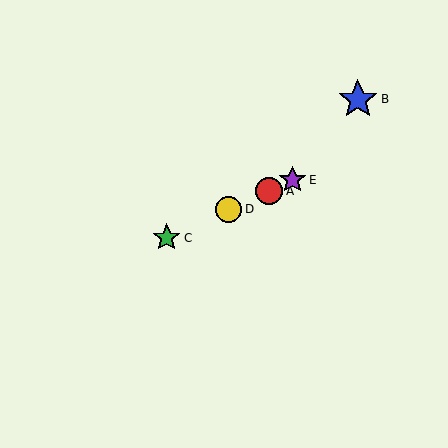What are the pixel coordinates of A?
Object A is at (269, 191).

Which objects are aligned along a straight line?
Objects A, C, D, E are aligned along a straight line.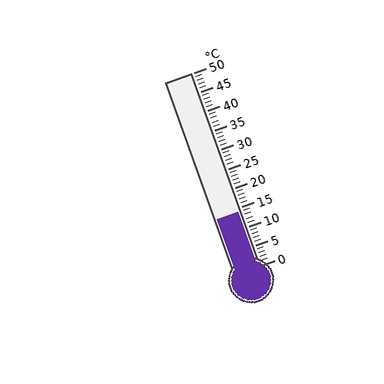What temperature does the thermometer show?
The thermometer shows approximately 14°C.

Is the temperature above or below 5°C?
The temperature is above 5°C.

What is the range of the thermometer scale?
The thermometer scale ranges from 0°C to 50°C.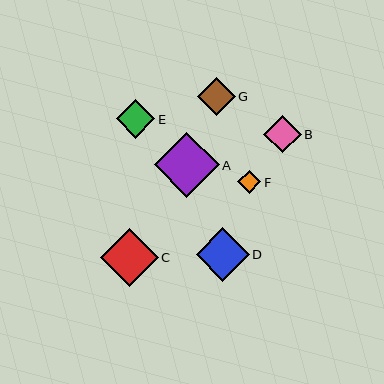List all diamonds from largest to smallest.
From largest to smallest: A, C, D, E, G, B, F.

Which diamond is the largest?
Diamond A is the largest with a size of approximately 64 pixels.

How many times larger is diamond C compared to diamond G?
Diamond C is approximately 1.5 times the size of diamond G.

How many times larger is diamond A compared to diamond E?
Diamond A is approximately 1.7 times the size of diamond E.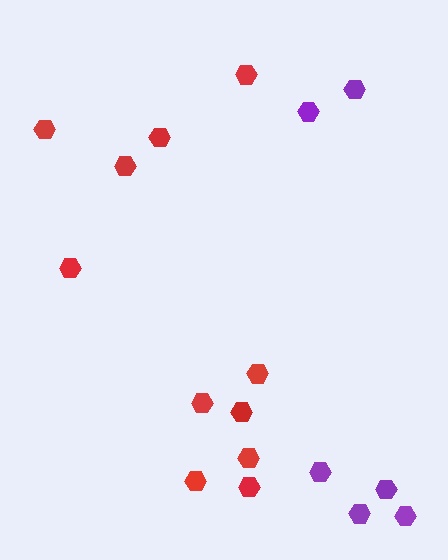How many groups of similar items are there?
There are 2 groups: one group of red hexagons (11) and one group of purple hexagons (6).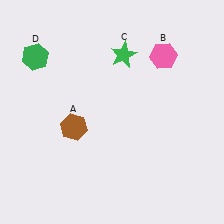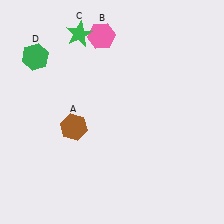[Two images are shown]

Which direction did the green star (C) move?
The green star (C) moved left.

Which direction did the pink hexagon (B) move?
The pink hexagon (B) moved left.